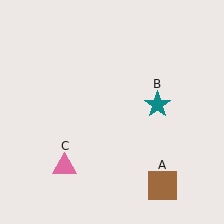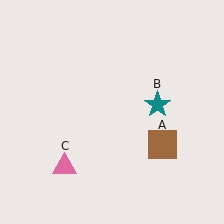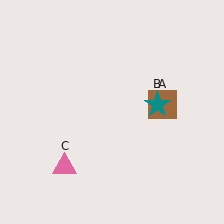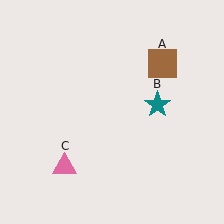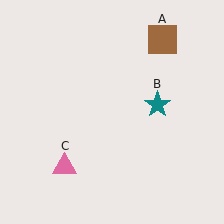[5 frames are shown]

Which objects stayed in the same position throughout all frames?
Teal star (object B) and pink triangle (object C) remained stationary.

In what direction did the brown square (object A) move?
The brown square (object A) moved up.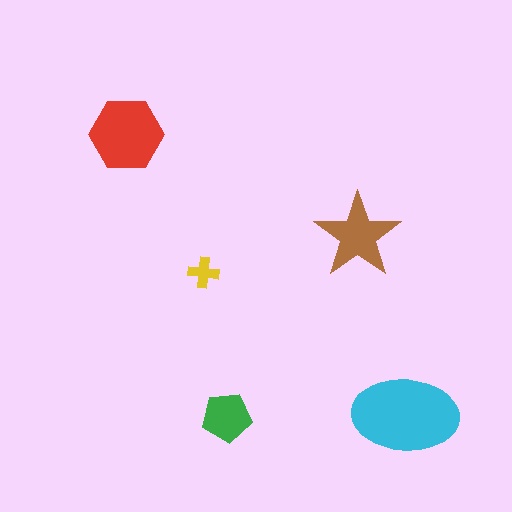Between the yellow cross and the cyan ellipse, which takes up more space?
The cyan ellipse.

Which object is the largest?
The cyan ellipse.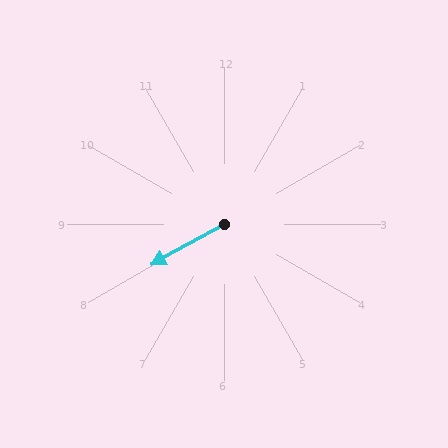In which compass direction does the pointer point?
Southwest.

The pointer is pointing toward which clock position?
Roughly 8 o'clock.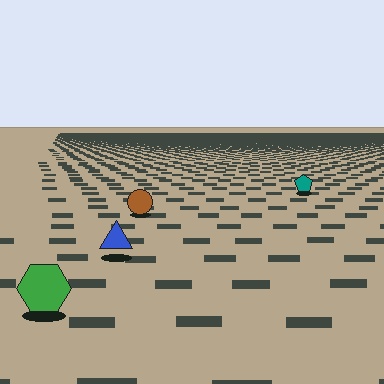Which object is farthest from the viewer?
The teal pentagon is farthest from the viewer. It appears smaller and the ground texture around it is denser.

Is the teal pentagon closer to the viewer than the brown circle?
No. The brown circle is closer — you can tell from the texture gradient: the ground texture is coarser near it.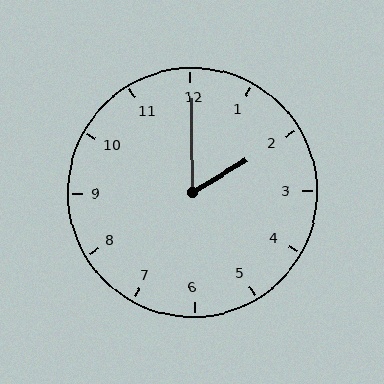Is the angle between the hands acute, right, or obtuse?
It is acute.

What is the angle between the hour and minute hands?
Approximately 60 degrees.